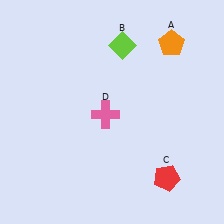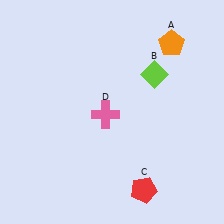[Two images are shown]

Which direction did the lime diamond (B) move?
The lime diamond (B) moved right.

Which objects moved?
The objects that moved are: the lime diamond (B), the red pentagon (C).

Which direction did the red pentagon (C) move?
The red pentagon (C) moved left.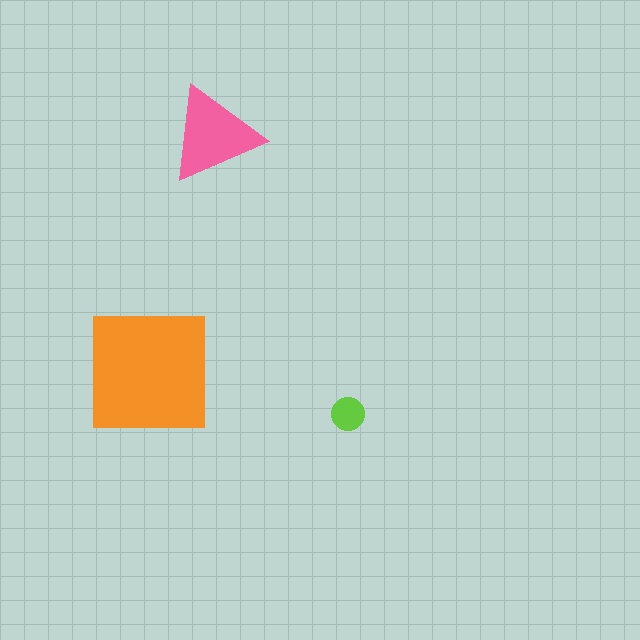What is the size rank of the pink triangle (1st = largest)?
2nd.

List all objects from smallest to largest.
The lime circle, the pink triangle, the orange square.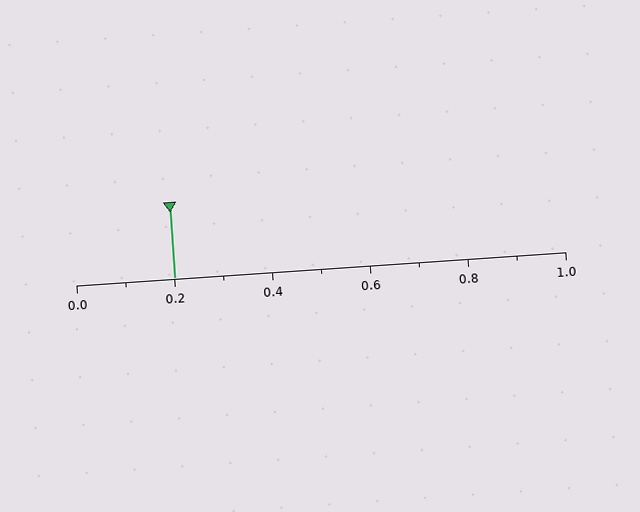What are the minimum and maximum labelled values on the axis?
The axis runs from 0.0 to 1.0.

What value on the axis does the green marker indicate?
The marker indicates approximately 0.2.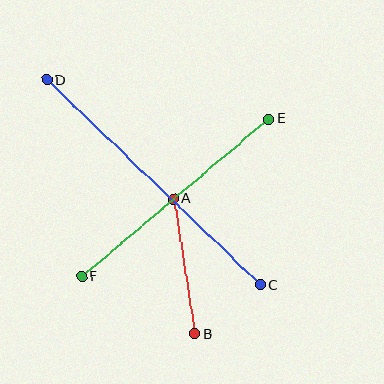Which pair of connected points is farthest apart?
Points C and D are farthest apart.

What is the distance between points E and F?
The distance is approximately 245 pixels.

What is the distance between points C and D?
The distance is approximately 296 pixels.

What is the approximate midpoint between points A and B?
The midpoint is at approximately (184, 266) pixels.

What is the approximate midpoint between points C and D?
The midpoint is at approximately (153, 182) pixels.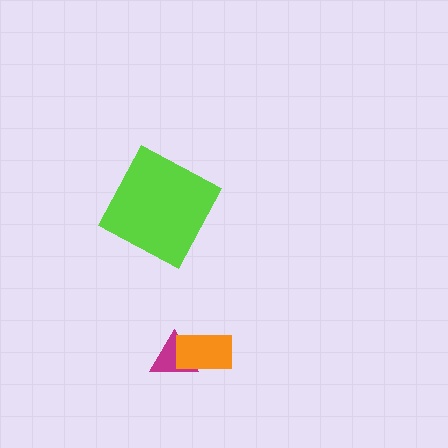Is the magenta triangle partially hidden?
Yes, it is partially covered by another shape.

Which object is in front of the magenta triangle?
The orange rectangle is in front of the magenta triangle.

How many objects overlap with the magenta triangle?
1 object overlaps with the magenta triangle.